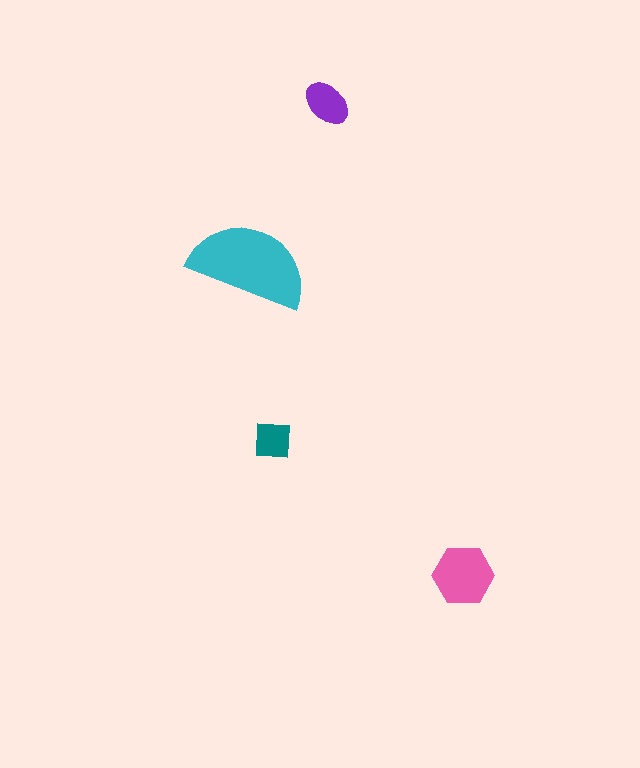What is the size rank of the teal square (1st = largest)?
4th.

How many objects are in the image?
There are 4 objects in the image.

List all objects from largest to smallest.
The cyan semicircle, the pink hexagon, the purple ellipse, the teal square.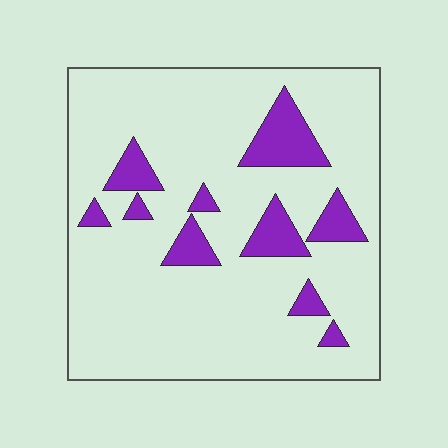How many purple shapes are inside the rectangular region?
10.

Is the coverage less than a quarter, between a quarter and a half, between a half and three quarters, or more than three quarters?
Less than a quarter.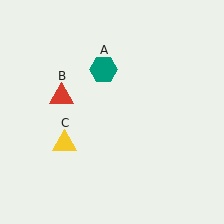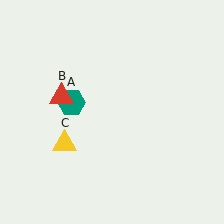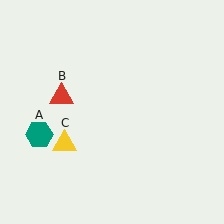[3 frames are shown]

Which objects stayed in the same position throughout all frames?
Red triangle (object B) and yellow triangle (object C) remained stationary.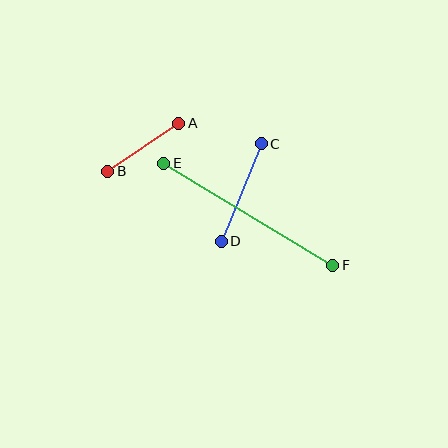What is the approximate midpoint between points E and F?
The midpoint is at approximately (248, 214) pixels.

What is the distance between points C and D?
The distance is approximately 106 pixels.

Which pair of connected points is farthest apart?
Points E and F are farthest apart.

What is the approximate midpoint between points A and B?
The midpoint is at approximately (143, 147) pixels.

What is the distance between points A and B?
The distance is approximately 86 pixels.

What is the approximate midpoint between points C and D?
The midpoint is at approximately (241, 192) pixels.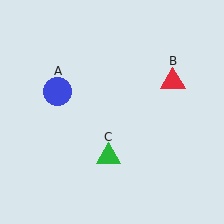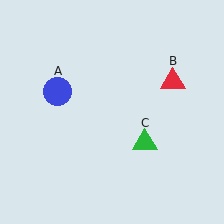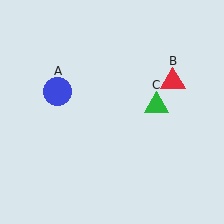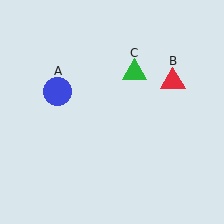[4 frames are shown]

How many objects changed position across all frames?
1 object changed position: green triangle (object C).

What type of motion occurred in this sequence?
The green triangle (object C) rotated counterclockwise around the center of the scene.